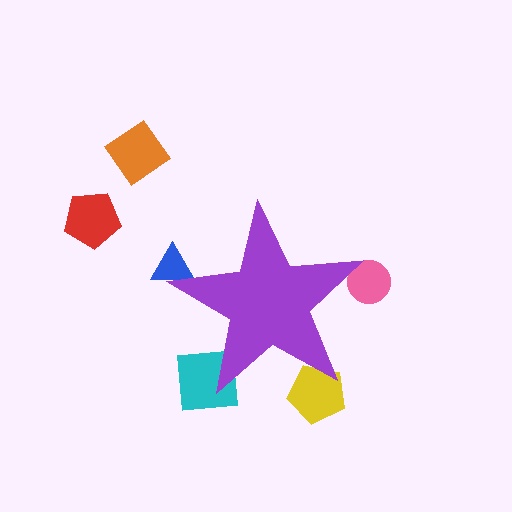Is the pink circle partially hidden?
Yes, the pink circle is partially hidden behind the purple star.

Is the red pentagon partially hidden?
No, the red pentagon is fully visible.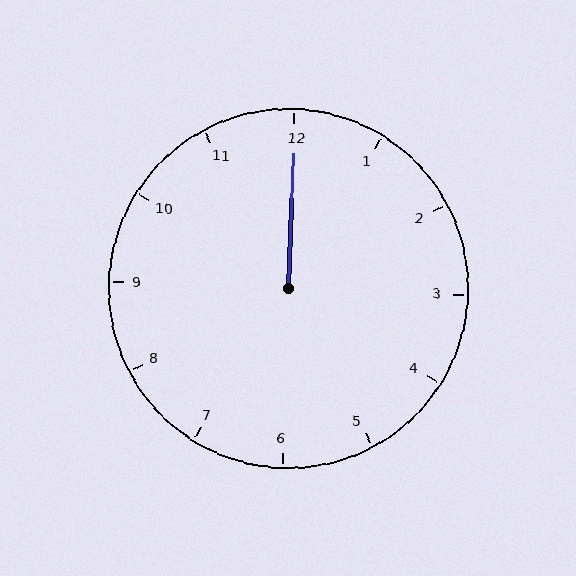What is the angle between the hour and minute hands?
Approximately 0 degrees.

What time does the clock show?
12:00.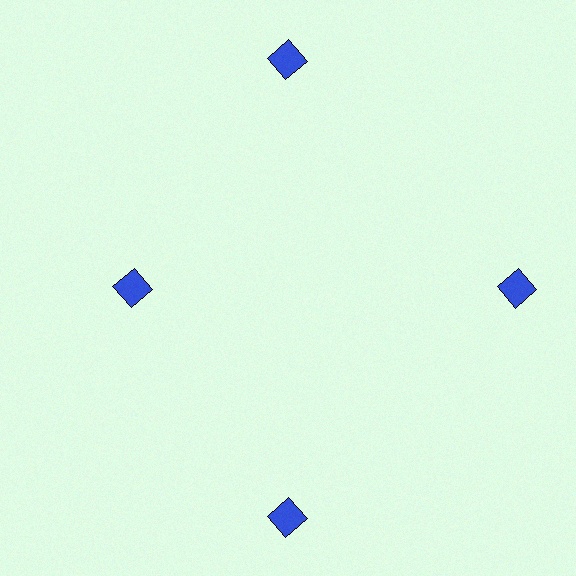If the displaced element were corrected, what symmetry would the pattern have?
It would have 4-fold rotational symmetry — the pattern would map onto itself every 90 degrees.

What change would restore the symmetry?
The symmetry would be restored by moving it outward, back onto the ring so that all 4 squares sit at equal angles and equal distance from the center.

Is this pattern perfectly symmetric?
No. The 4 blue squares are arranged in a ring, but one element near the 9 o'clock position is pulled inward toward the center, breaking the 4-fold rotational symmetry.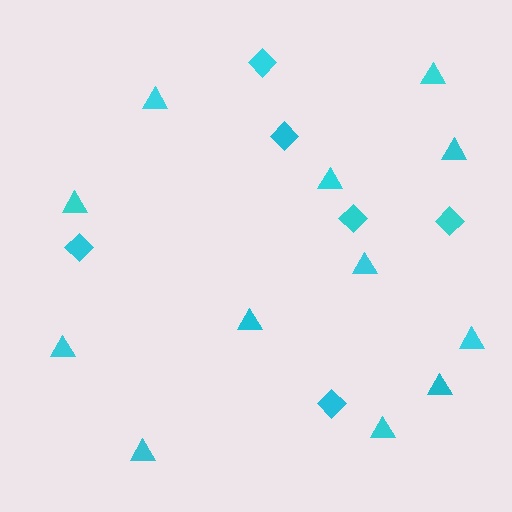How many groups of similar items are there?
There are 2 groups: one group of diamonds (6) and one group of triangles (12).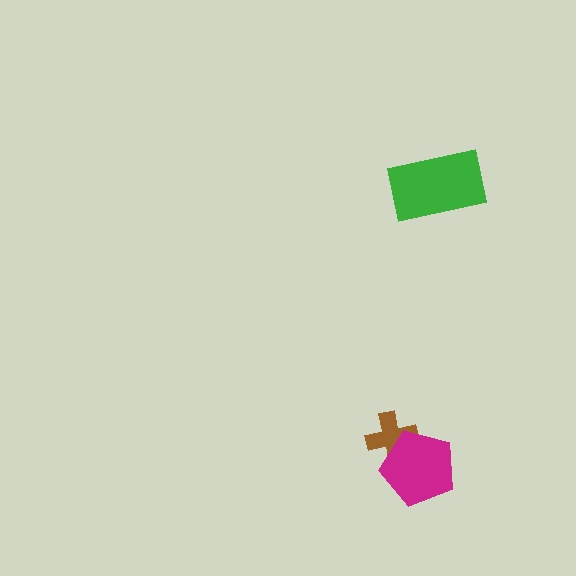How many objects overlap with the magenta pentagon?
1 object overlaps with the magenta pentagon.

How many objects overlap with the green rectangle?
0 objects overlap with the green rectangle.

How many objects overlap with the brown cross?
1 object overlaps with the brown cross.